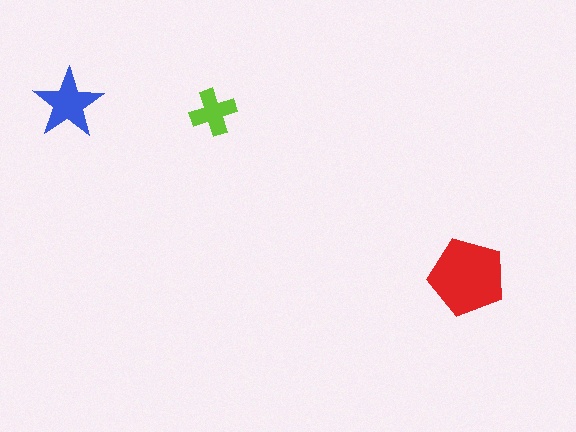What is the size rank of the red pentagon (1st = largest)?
1st.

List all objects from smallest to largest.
The lime cross, the blue star, the red pentagon.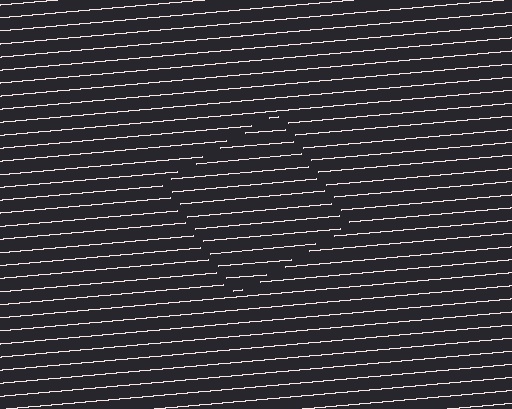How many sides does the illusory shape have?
4 sides — the line-ends trace a square.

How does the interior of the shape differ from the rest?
The interior of the shape contains the same grating, shifted by half a period — the contour is defined by the phase discontinuity where line-ends from the inner and outer gratings abut.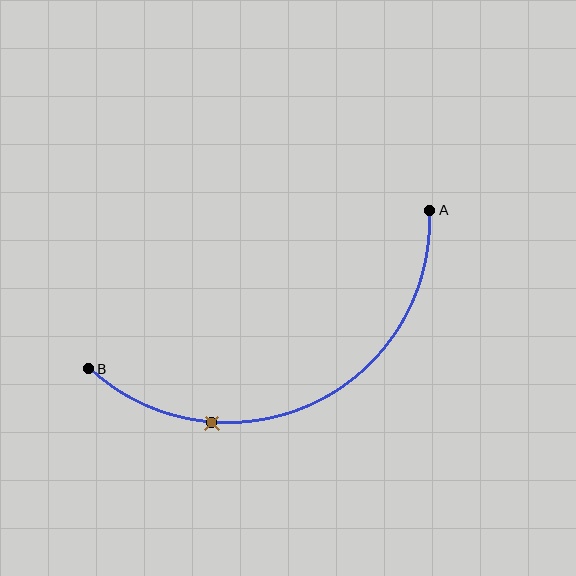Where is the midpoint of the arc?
The arc midpoint is the point on the curve farthest from the straight line joining A and B. It sits below that line.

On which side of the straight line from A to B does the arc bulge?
The arc bulges below the straight line connecting A and B.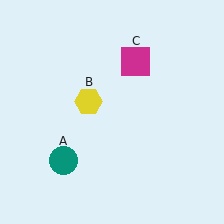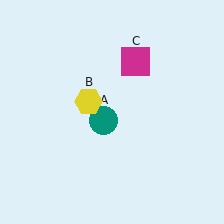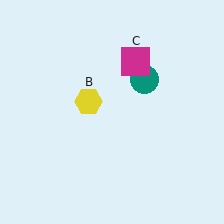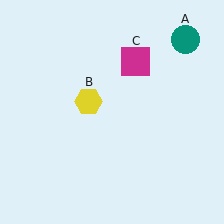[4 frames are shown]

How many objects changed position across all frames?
1 object changed position: teal circle (object A).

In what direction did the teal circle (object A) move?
The teal circle (object A) moved up and to the right.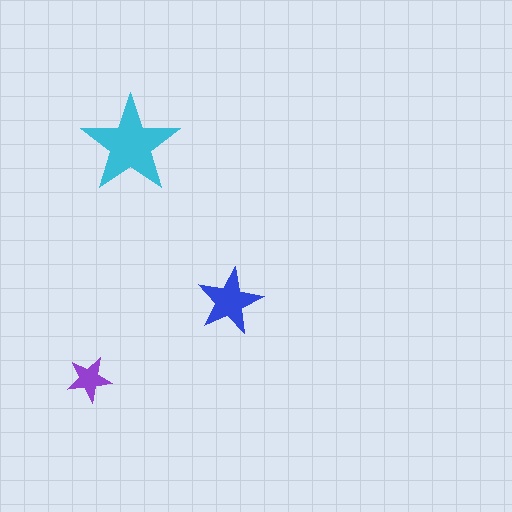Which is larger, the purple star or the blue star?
The blue one.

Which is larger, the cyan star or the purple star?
The cyan one.